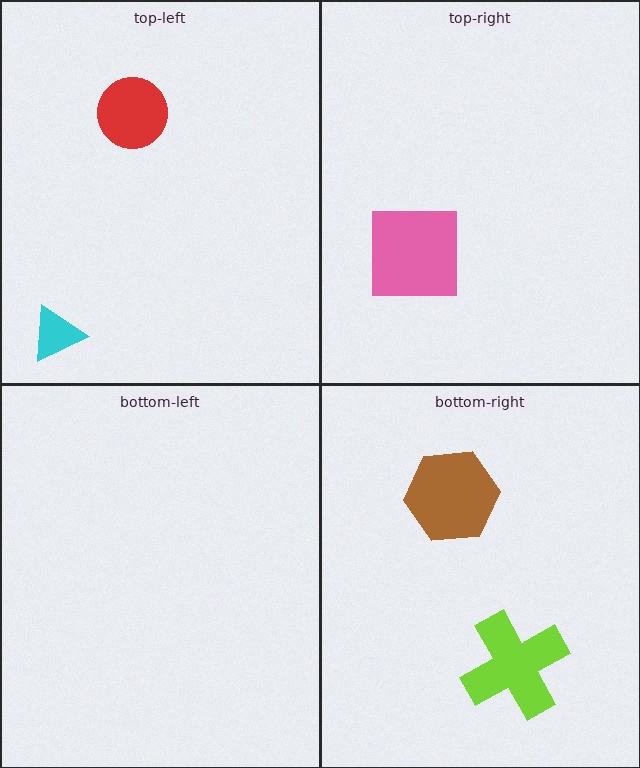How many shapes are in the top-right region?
1.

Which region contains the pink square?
The top-right region.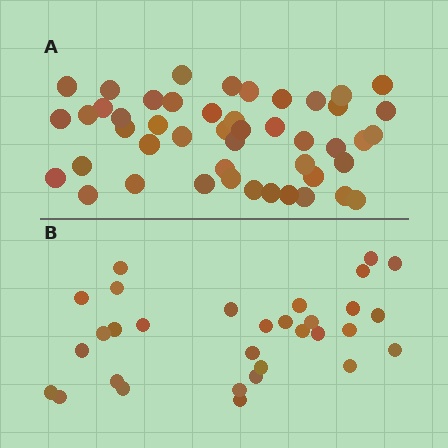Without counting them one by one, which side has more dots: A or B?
Region A (the top region) has more dots.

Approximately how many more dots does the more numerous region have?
Region A has approximately 15 more dots than region B.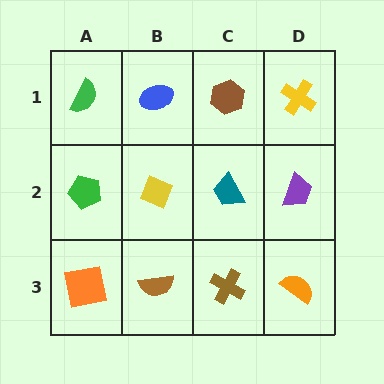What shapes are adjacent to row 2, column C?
A brown hexagon (row 1, column C), a brown cross (row 3, column C), a yellow diamond (row 2, column B), a purple trapezoid (row 2, column D).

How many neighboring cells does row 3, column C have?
3.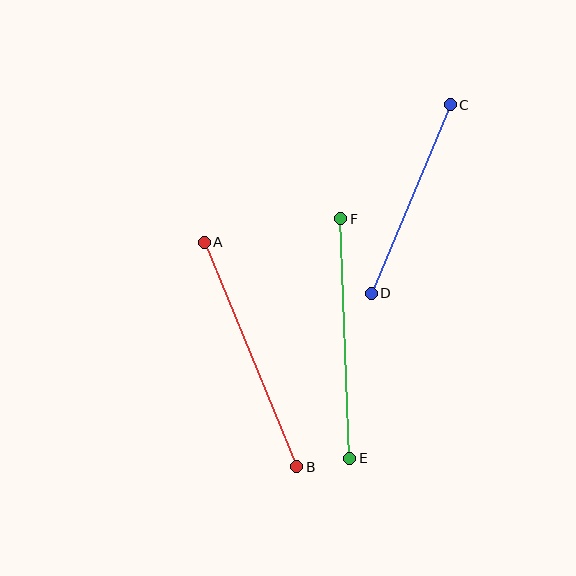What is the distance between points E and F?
The distance is approximately 239 pixels.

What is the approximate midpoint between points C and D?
The midpoint is at approximately (411, 199) pixels.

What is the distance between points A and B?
The distance is approximately 243 pixels.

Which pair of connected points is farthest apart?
Points A and B are farthest apart.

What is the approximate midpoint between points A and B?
The midpoint is at approximately (250, 354) pixels.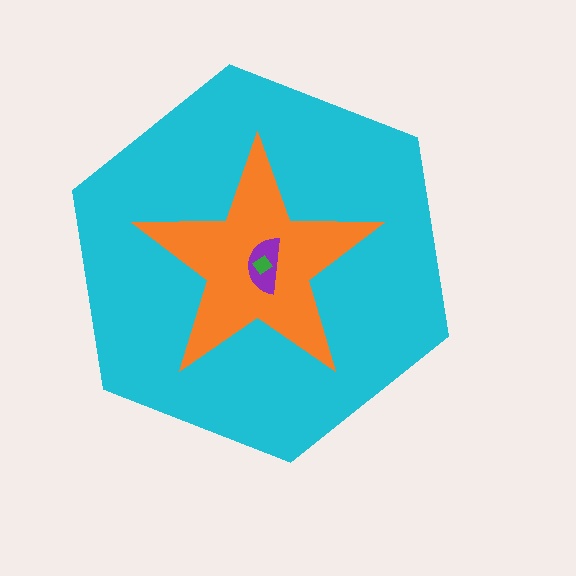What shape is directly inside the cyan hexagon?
The orange star.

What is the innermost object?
The green diamond.